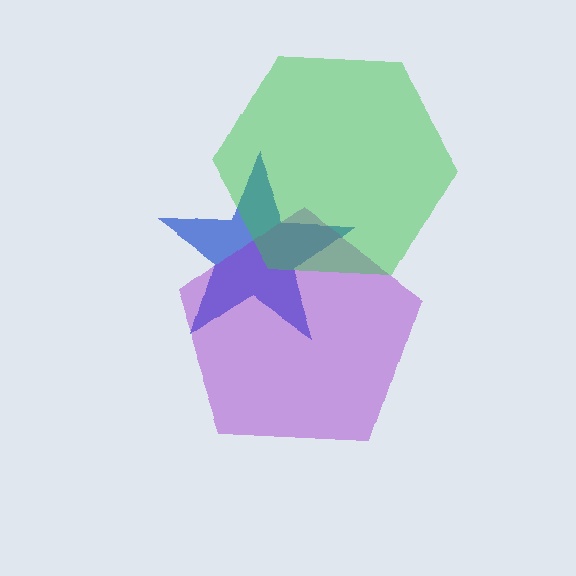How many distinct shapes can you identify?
There are 3 distinct shapes: a blue star, a purple pentagon, a green hexagon.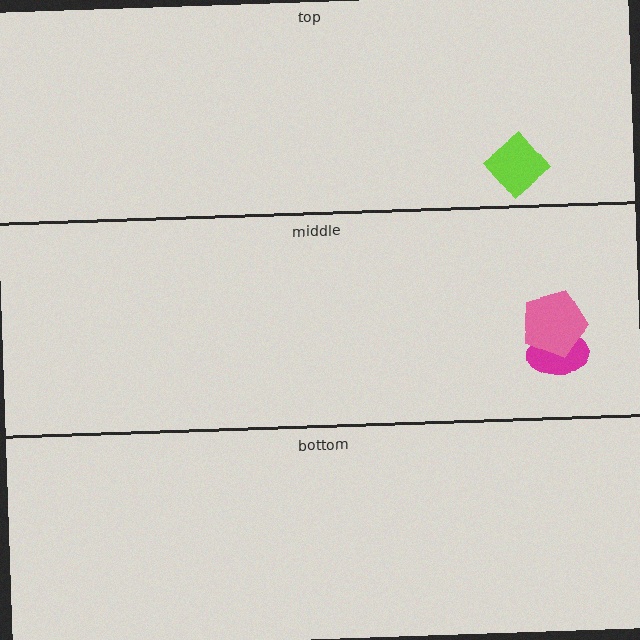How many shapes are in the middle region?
2.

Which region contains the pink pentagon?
The middle region.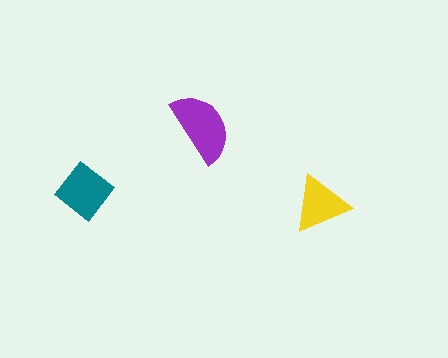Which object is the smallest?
The yellow triangle.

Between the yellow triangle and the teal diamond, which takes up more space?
The teal diamond.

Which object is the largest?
The purple semicircle.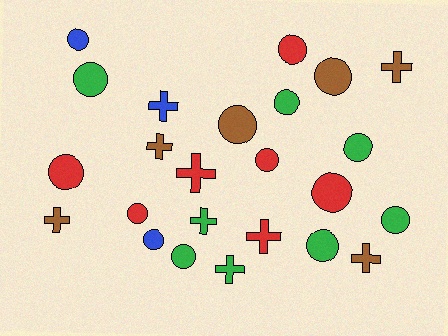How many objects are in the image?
There are 24 objects.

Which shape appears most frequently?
Circle, with 15 objects.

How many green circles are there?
There are 6 green circles.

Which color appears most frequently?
Green, with 8 objects.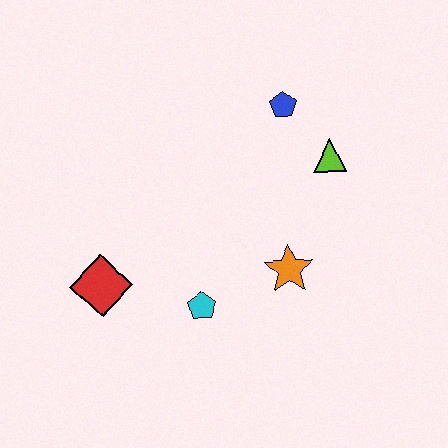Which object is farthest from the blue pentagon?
The red diamond is farthest from the blue pentagon.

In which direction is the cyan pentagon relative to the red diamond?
The cyan pentagon is to the right of the red diamond.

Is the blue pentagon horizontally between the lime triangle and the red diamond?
Yes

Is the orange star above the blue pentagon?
No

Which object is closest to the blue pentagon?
The lime triangle is closest to the blue pentagon.